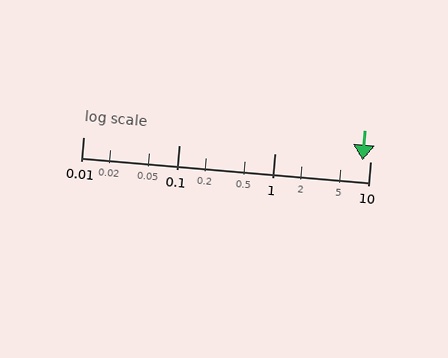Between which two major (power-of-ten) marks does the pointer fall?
The pointer is between 1 and 10.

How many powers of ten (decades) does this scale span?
The scale spans 3 decades, from 0.01 to 10.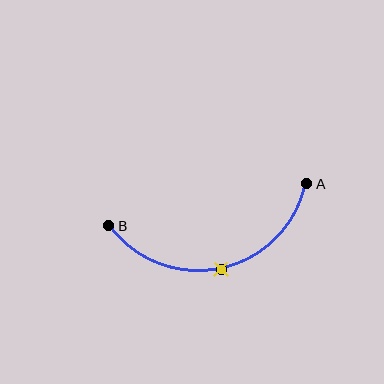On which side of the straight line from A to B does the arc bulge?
The arc bulges below the straight line connecting A and B.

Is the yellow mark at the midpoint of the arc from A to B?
Yes. The yellow mark lies on the arc at equal arc-length from both A and B — it is the arc midpoint.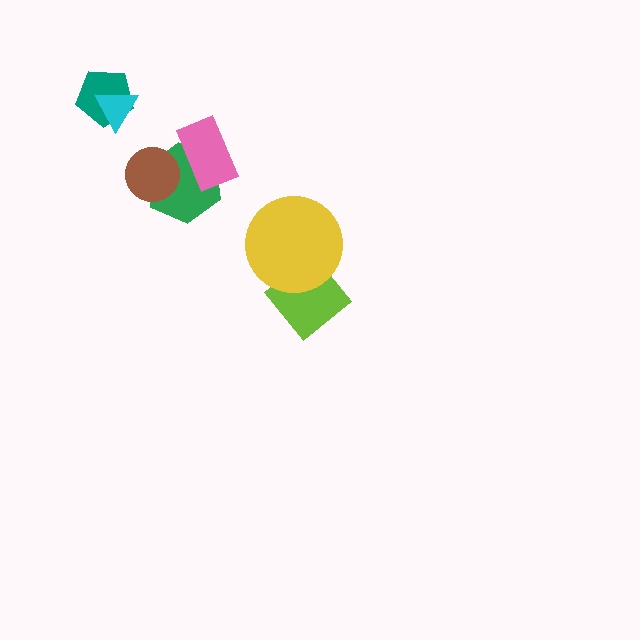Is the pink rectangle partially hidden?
No, no other shape covers it.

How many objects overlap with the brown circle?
1 object overlaps with the brown circle.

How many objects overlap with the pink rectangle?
1 object overlaps with the pink rectangle.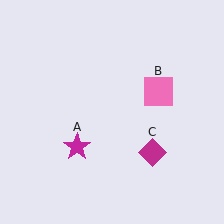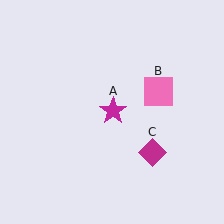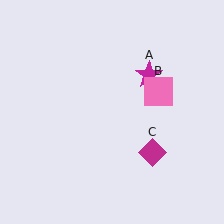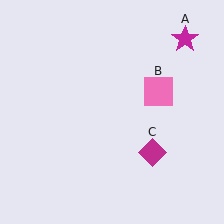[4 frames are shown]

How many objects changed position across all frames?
1 object changed position: magenta star (object A).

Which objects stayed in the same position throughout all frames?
Pink square (object B) and magenta diamond (object C) remained stationary.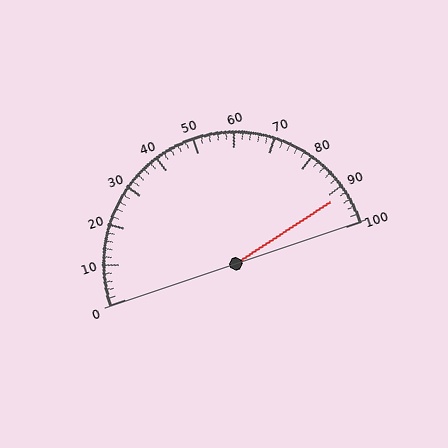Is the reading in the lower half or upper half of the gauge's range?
The reading is in the upper half of the range (0 to 100).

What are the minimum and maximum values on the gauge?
The gauge ranges from 0 to 100.